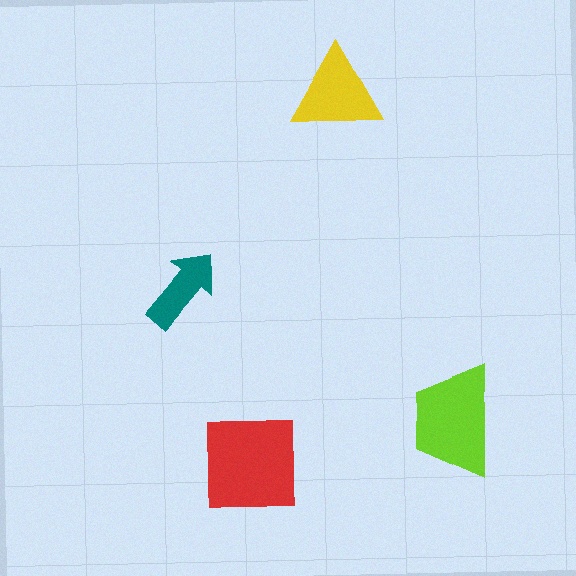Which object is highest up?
The yellow triangle is topmost.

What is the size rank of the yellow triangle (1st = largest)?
3rd.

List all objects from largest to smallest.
The red square, the lime trapezoid, the yellow triangle, the teal arrow.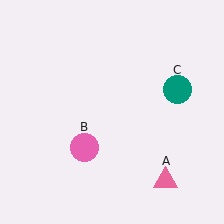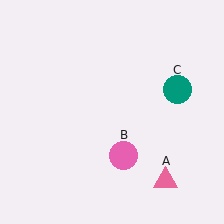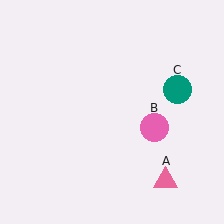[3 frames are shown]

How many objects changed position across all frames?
1 object changed position: pink circle (object B).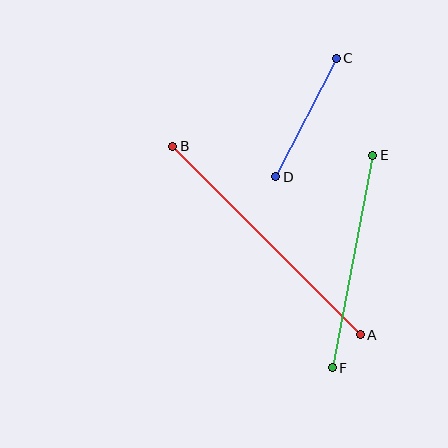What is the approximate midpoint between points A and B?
The midpoint is at approximately (267, 241) pixels.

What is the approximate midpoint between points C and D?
The midpoint is at approximately (306, 117) pixels.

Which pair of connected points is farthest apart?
Points A and B are farthest apart.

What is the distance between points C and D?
The distance is approximately 133 pixels.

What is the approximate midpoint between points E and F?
The midpoint is at approximately (352, 262) pixels.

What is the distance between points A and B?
The distance is approximately 266 pixels.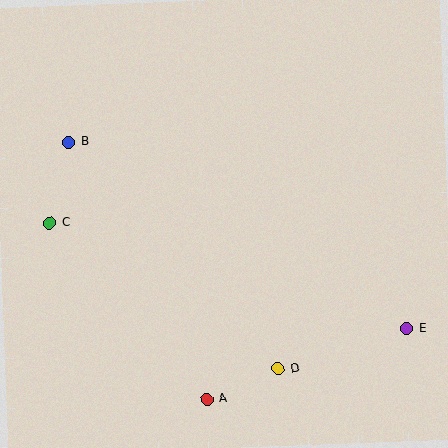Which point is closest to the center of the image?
Point D at (278, 369) is closest to the center.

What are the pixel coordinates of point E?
Point E is at (407, 328).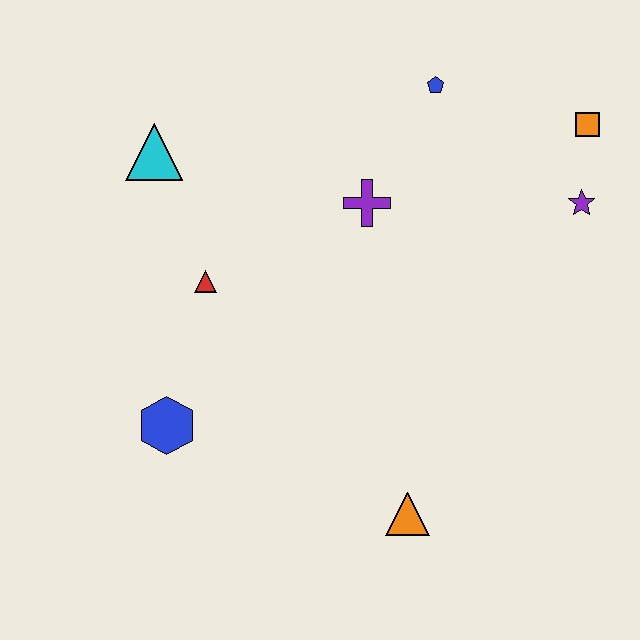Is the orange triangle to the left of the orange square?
Yes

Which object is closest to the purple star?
The orange square is closest to the purple star.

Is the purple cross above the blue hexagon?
Yes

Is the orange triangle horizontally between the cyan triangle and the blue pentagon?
Yes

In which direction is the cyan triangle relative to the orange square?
The cyan triangle is to the left of the orange square.